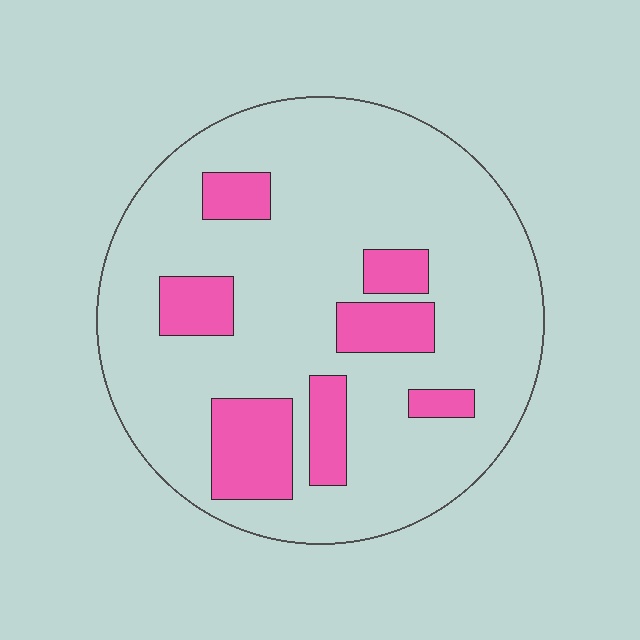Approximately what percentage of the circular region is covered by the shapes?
Approximately 20%.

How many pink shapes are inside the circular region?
7.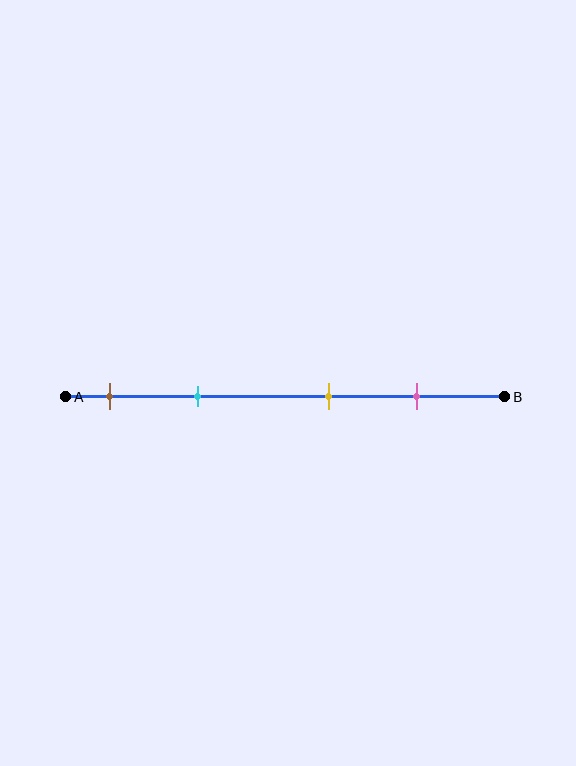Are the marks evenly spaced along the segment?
No, the marks are not evenly spaced.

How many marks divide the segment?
There are 4 marks dividing the segment.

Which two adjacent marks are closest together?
The brown and cyan marks are the closest adjacent pair.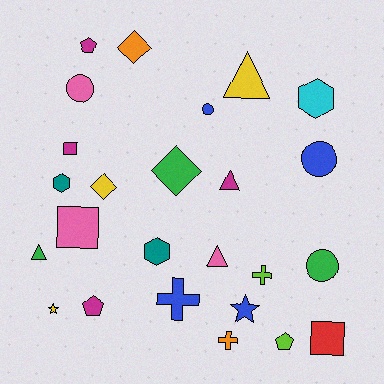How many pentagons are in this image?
There are 3 pentagons.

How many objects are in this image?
There are 25 objects.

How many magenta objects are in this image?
There are 4 magenta objects.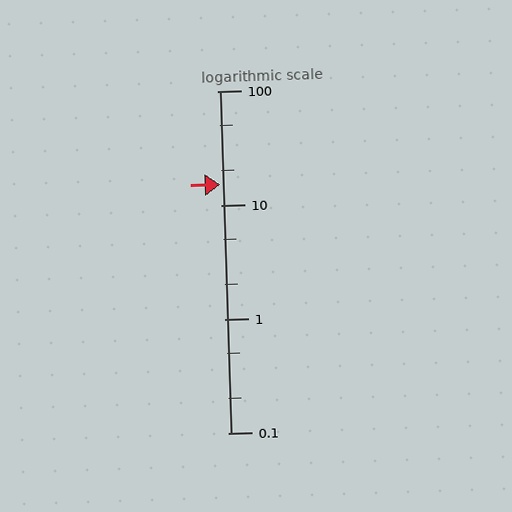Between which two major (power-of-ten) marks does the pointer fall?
The pointer is between 10 and 100.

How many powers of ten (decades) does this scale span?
The scale spans 3 decades, from 0.1 to 100.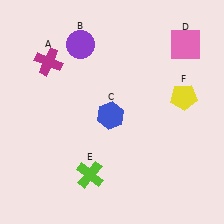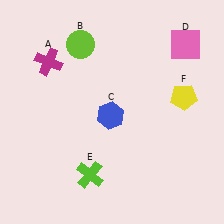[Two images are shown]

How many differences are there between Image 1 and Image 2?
There is 1 difference between the two images.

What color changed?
The circle (B) changed from purple in Image 1 to lime in Image 2.